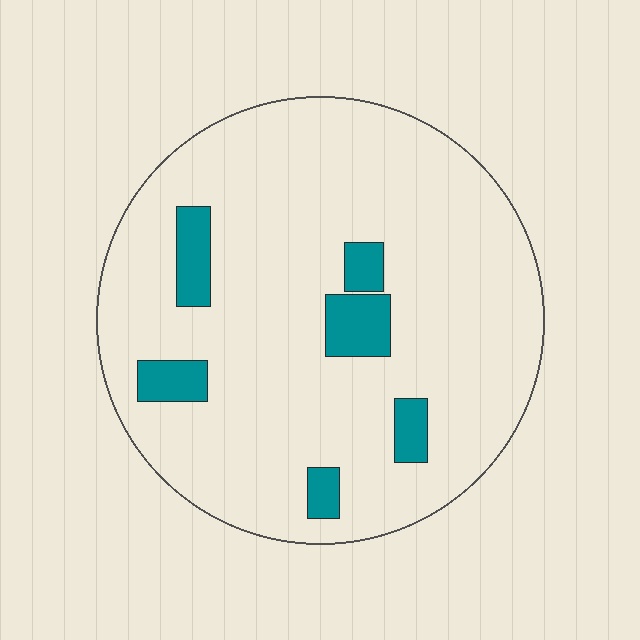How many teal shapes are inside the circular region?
6.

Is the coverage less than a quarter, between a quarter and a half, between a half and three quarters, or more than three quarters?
Less than a quarter.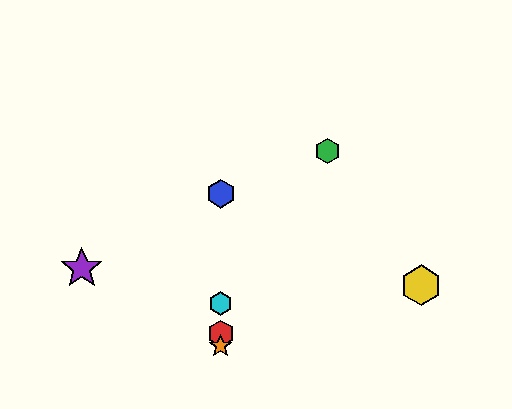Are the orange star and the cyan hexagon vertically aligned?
Yes, both are at x≈221.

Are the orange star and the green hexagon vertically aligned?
No, the orange star is at x≈221 and the green hexagon is at x≈328.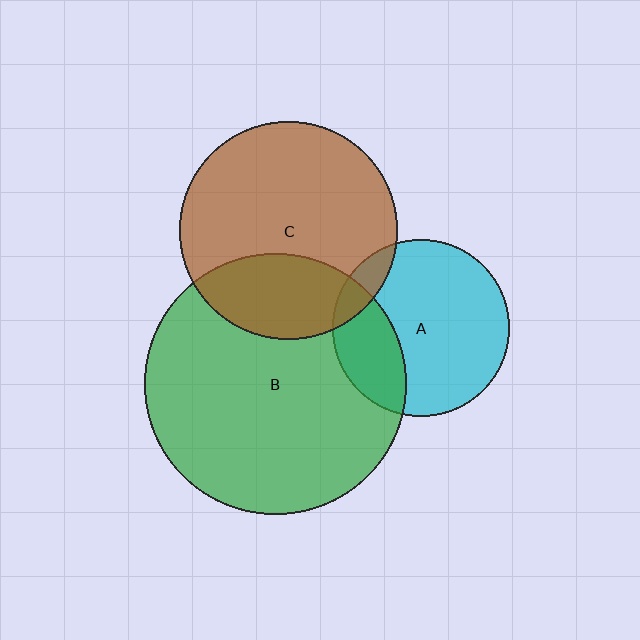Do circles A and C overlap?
Yes.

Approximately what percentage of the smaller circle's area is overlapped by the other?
Approximately 10%.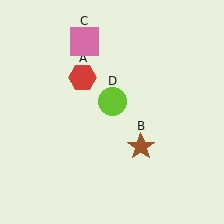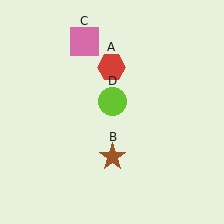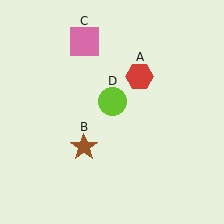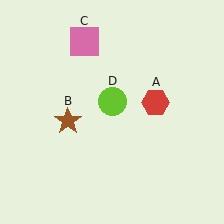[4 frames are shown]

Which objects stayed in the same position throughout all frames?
Pink square (object C) and lime circle (object D) remained stationary.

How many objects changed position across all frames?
2 objects changed position: red hexagon (object A), brown star (object B).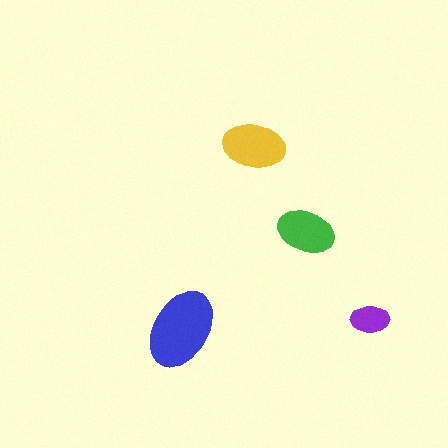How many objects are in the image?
There are 4 objects in the image.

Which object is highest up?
The yellow ellipse is topmost.